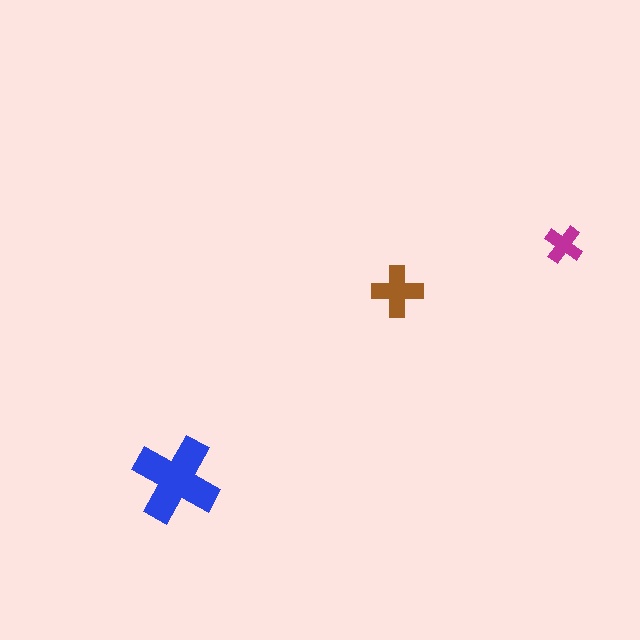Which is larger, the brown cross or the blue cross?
The blue one.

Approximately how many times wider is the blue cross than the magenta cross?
About 2.5 times wider.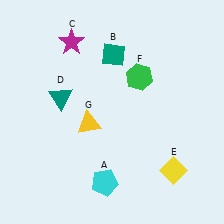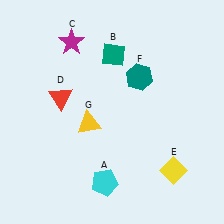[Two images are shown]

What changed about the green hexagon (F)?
In Image 1, F is green. In Image 2, it changed to teal.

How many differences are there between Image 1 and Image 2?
There are 2 differences between the two images.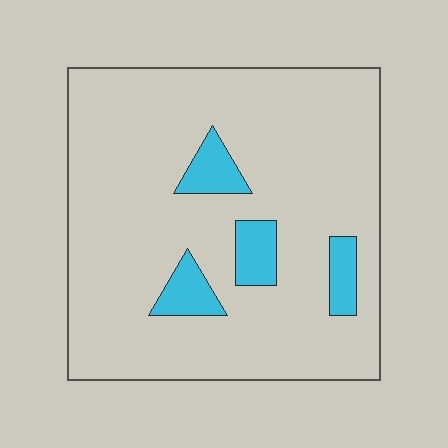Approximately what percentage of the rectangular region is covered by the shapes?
Approximately 10%.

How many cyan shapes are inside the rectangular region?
4.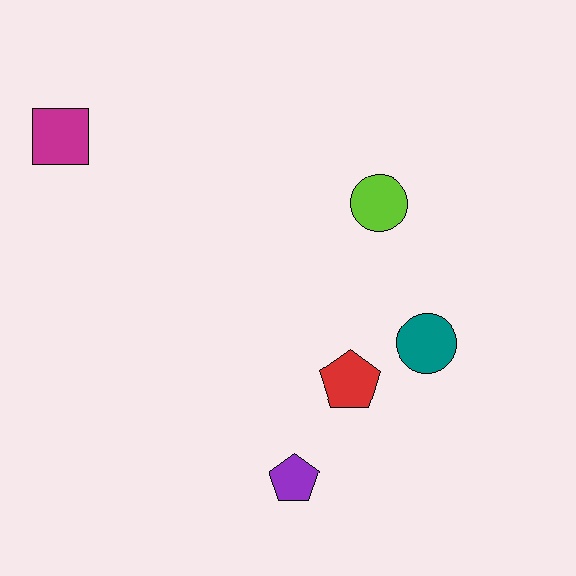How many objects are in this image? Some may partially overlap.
There are 5 objects.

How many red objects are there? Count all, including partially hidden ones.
There is 1 red object.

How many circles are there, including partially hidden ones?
There are 2 circles.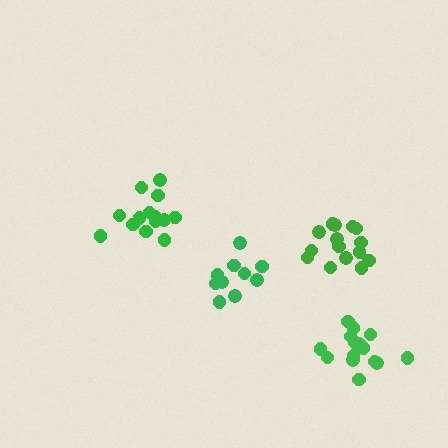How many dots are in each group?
Group 1: 15 dots, Group 2: 10 dots, Group 3: 15 dots, Group 4: 15 dots (55 total).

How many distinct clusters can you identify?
There are 4 distinct clusters.